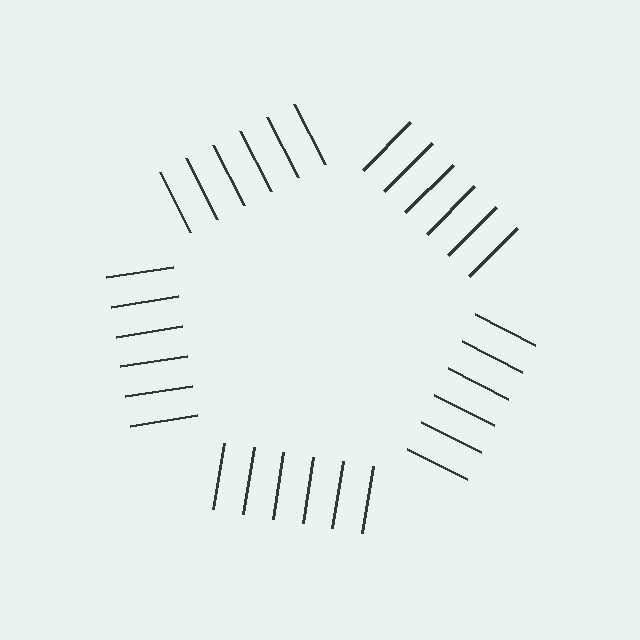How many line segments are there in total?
30 — 6 along each of the 5 edges.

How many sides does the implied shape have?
5 sides — the line-ends trace a pentagon.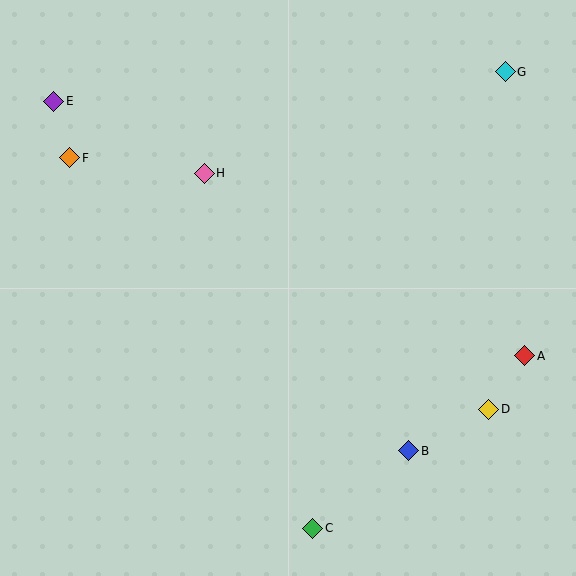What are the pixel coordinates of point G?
Point G is at (505, 72).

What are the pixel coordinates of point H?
Point H is at (204, 173).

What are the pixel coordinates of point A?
Point A is at (525, 356).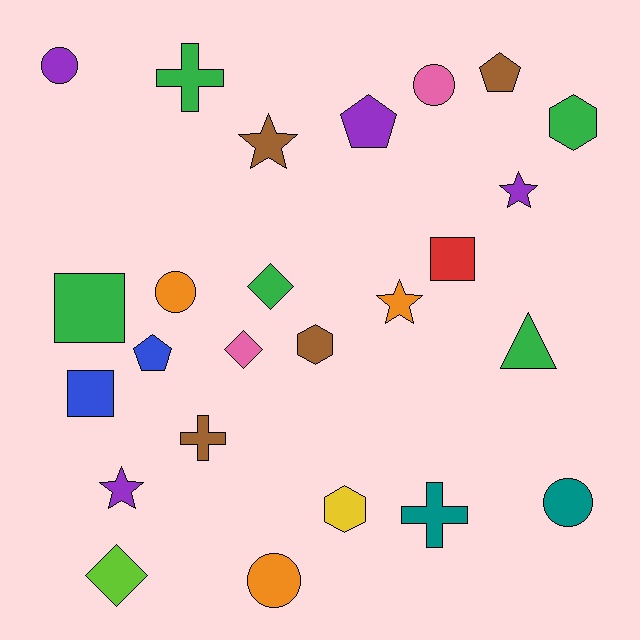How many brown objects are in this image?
There are 4 brown objects.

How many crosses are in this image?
There are 3 crosses.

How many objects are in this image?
There are 25 objects.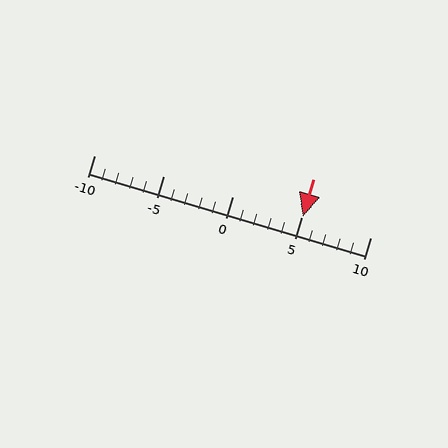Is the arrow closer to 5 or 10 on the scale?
The arrow is closer to 5.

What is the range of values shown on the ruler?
The ruler shows values from -10 to 10.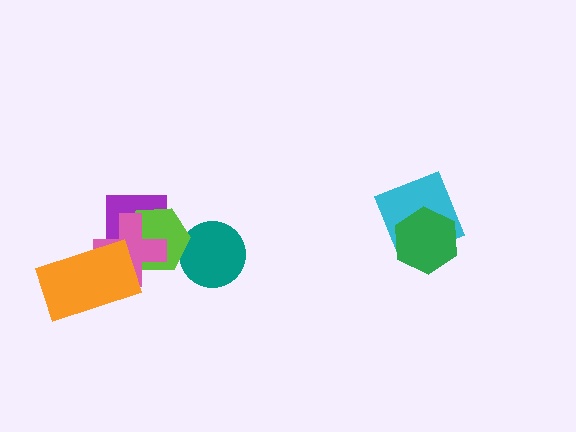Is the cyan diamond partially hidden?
Yes, it is partially covered by another shape.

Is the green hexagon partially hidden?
No, no other shape covers it.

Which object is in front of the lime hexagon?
The pink cross is in front of the lime hexagon.